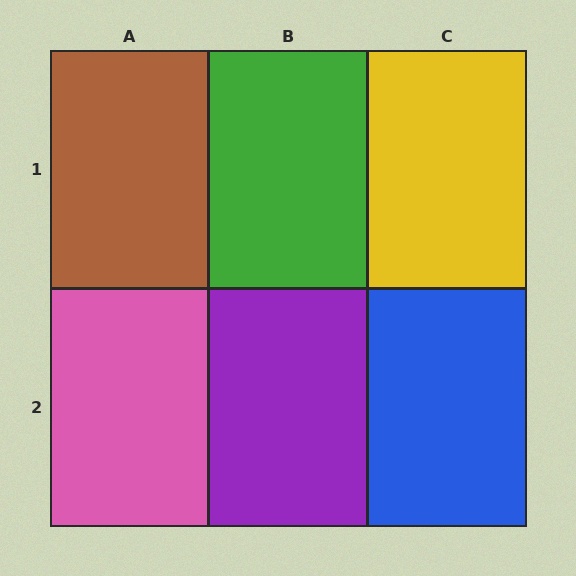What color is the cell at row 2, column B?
Purple.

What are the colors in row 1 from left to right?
Brown, green, yellow.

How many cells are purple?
1 cell is purple.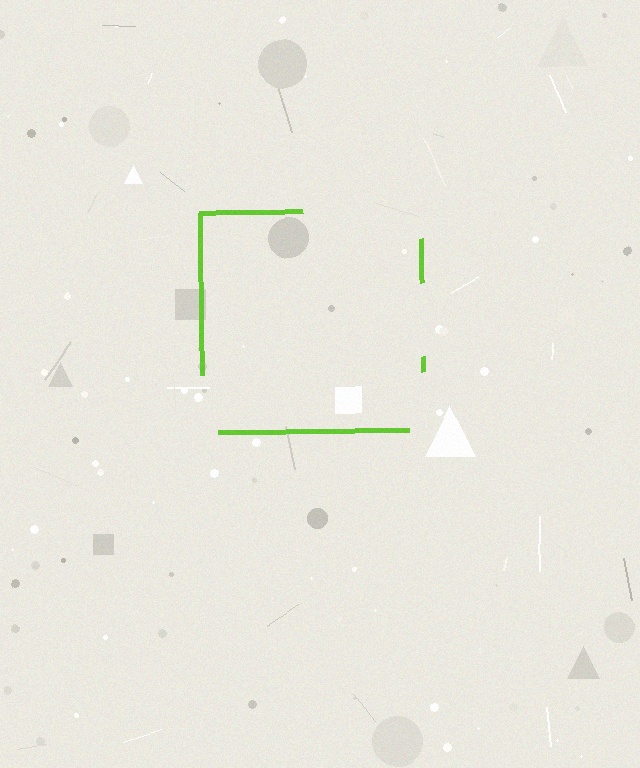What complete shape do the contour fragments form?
The contour fragments form a square.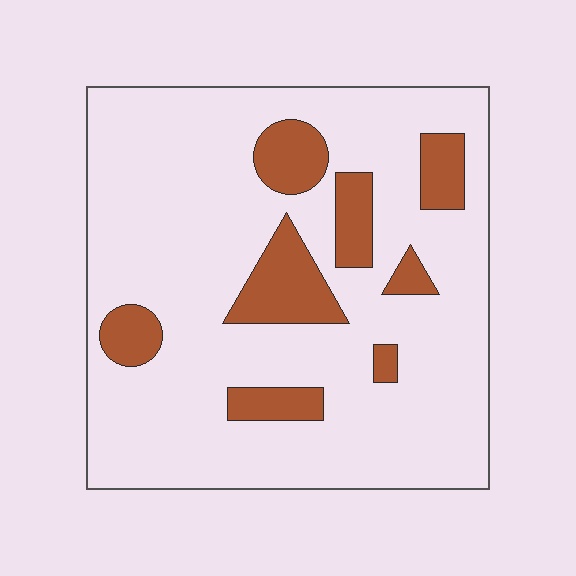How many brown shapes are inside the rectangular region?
8.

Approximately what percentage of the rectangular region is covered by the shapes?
Approximately 15%.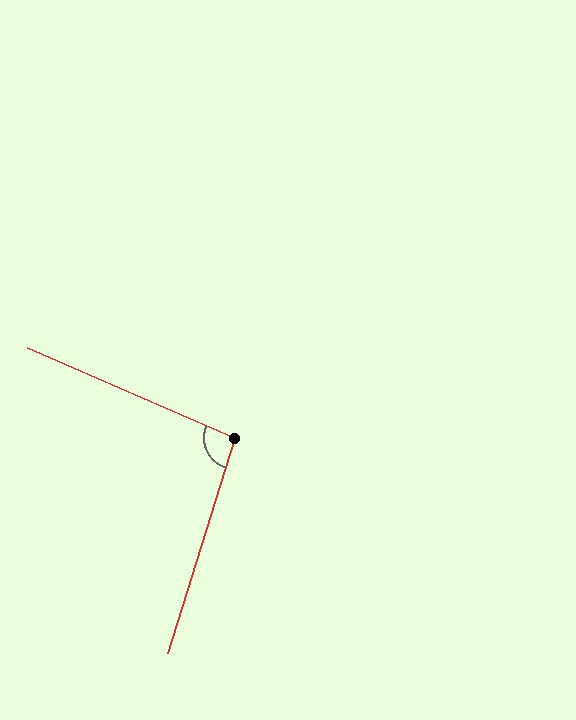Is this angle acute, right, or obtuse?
It is obtuse.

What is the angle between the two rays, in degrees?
Approximately 96 degrees.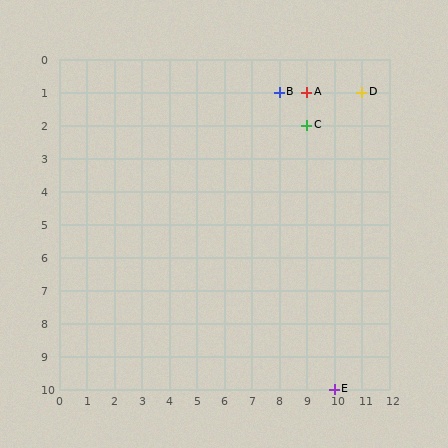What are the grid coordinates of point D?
Point D is at grid coordinates (11, 1).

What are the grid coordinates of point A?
Point A is at grid coordinates (9, 1).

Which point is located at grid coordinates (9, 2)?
Point C is at (9, 2).